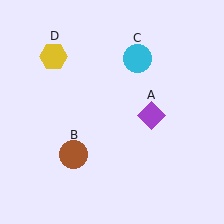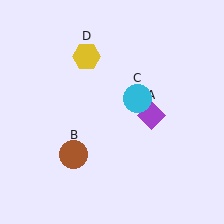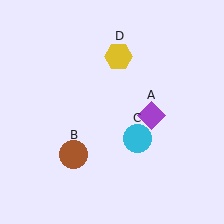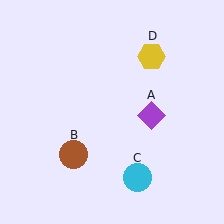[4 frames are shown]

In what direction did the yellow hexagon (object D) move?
The yellow hexagon (object D) moved right.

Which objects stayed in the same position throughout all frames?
Purple diamond (object A) and brown circle (object B) remained stationary.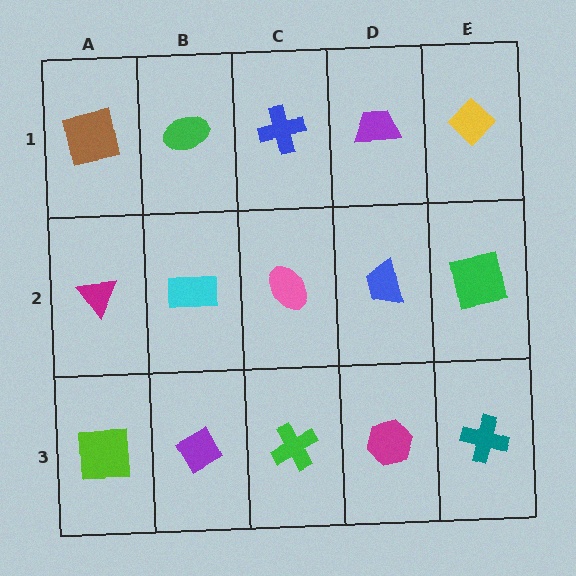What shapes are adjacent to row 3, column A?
A magenta triangle (row 2, column A), a purple diamond (row 3, column B).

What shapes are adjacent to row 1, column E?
A green square (row 2, column E), a purple trapezoid (row 1, column D).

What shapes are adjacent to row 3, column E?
A green square (row 2, column E), a magenta hexagon (row 3, column D).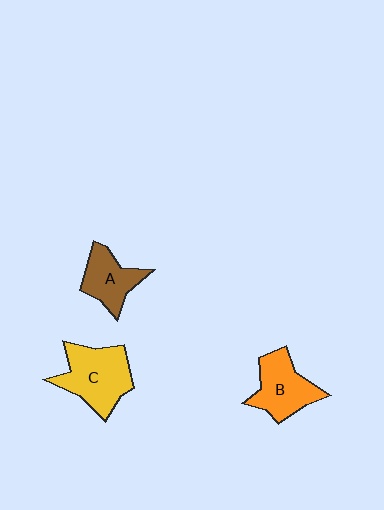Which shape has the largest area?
Shape C (yellow).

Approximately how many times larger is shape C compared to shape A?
Approximately 1.5 times.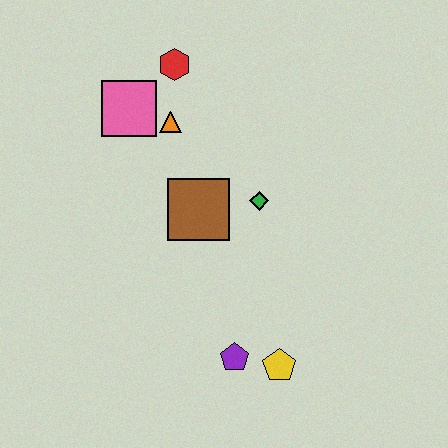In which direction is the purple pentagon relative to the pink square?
The purple pentagon is below the pink square.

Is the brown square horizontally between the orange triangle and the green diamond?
Yes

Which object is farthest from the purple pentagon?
The red hexagon is farthest from the purple pentagon.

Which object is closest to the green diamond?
The brown square is closest to the green diamond.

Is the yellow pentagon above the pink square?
No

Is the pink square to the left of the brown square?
Yes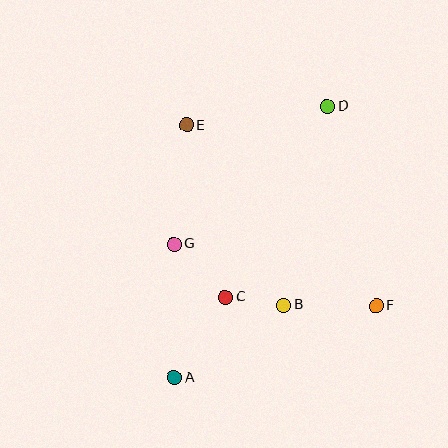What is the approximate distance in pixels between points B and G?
The distance between B and G is approximately 125 pixels.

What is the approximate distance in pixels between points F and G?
The distance between F and G is approximately 212 pixels.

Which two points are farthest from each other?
Points A and D are farthest from each other.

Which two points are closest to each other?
Points B and C are closest to each other.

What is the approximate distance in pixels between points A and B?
The distance between A and B is approximately 131 pixels.